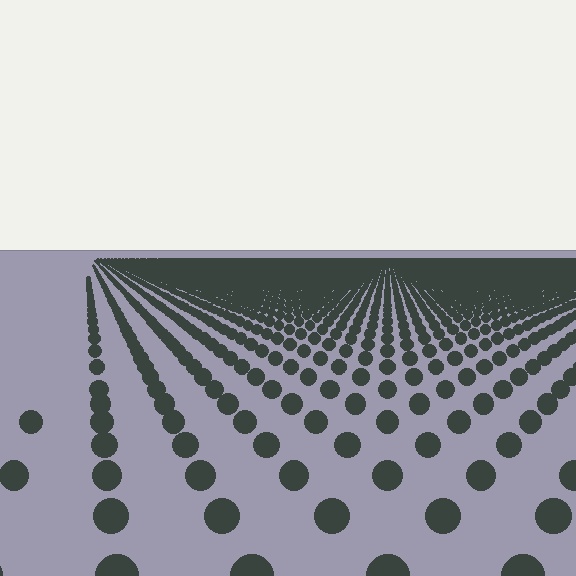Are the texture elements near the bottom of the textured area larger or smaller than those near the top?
Larger. Near the bottom, elements are closer to the viewer and appear at a bigger on-screen size.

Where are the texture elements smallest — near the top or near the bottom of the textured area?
Near the top.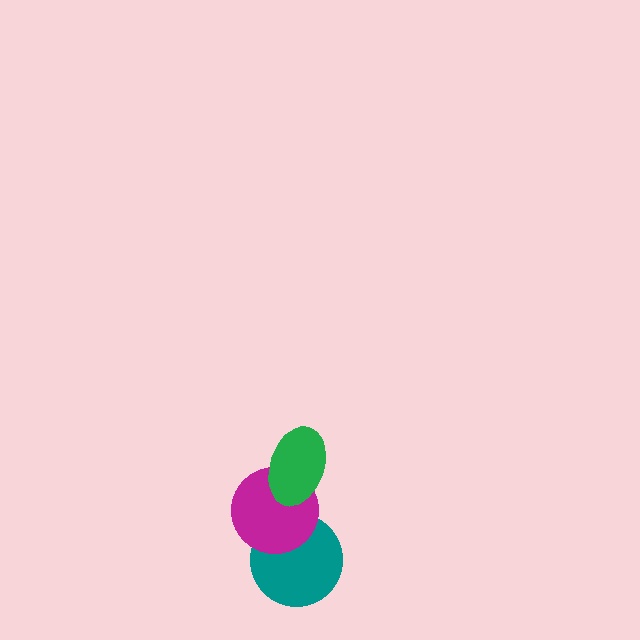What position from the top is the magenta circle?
The magenta circle is 2nd from the top.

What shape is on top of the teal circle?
The magenta circle is on top of the teal circle.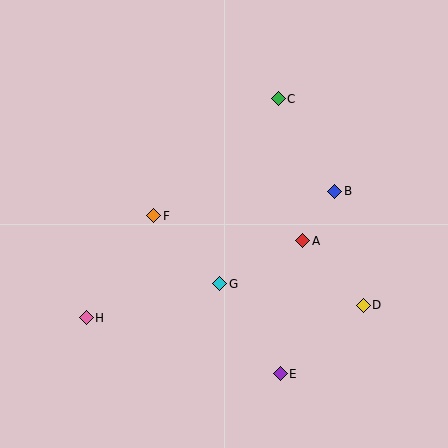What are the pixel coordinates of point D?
Point D is at (363, 305).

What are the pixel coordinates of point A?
Point A is at (302, 241).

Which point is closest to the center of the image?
Point G at (220, 284) is closest to the center.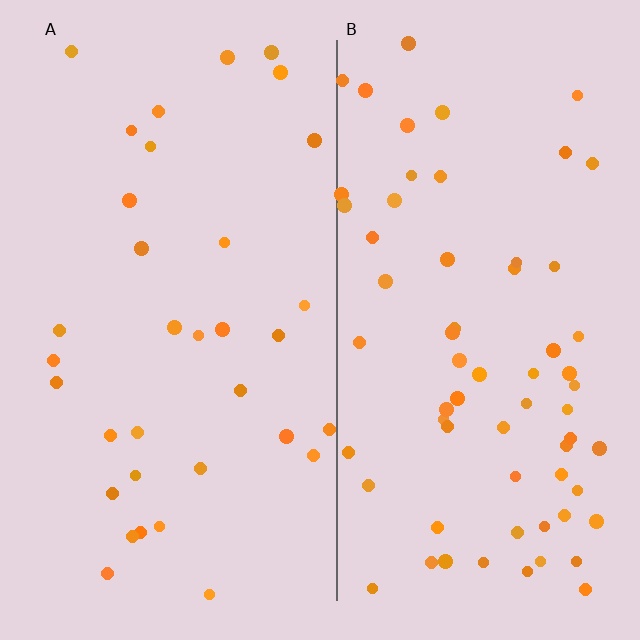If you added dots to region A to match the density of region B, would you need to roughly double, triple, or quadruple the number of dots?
Approximately double.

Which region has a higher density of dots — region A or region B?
B (the right).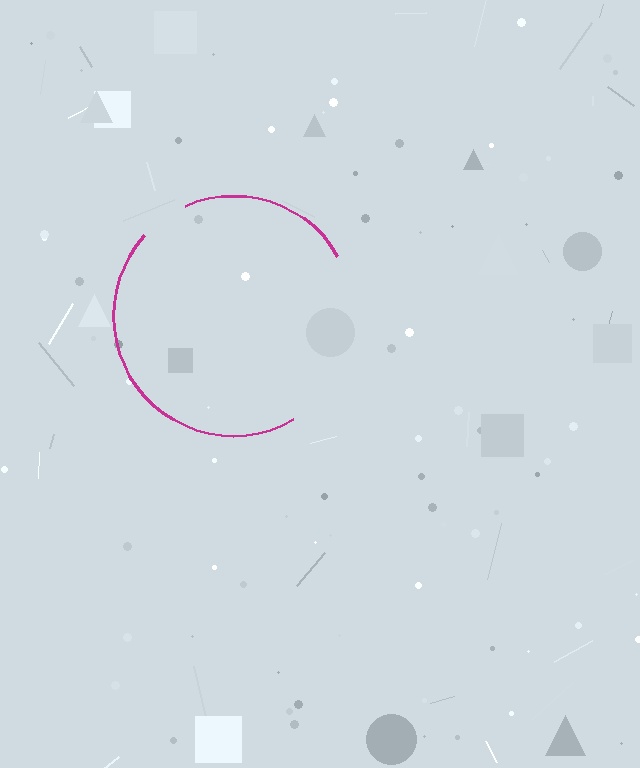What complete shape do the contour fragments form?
The contour fragments form a circle.